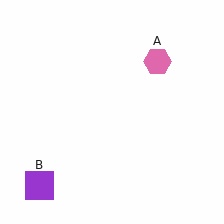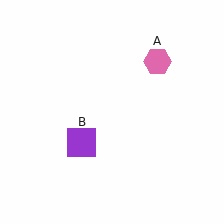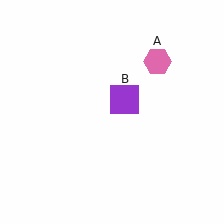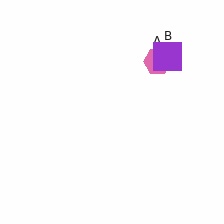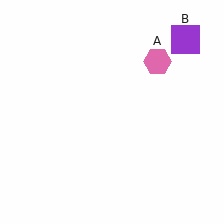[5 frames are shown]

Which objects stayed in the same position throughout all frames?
Pink hexagon (object A) remained stationary.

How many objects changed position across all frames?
1 object changed position: purple square (object B).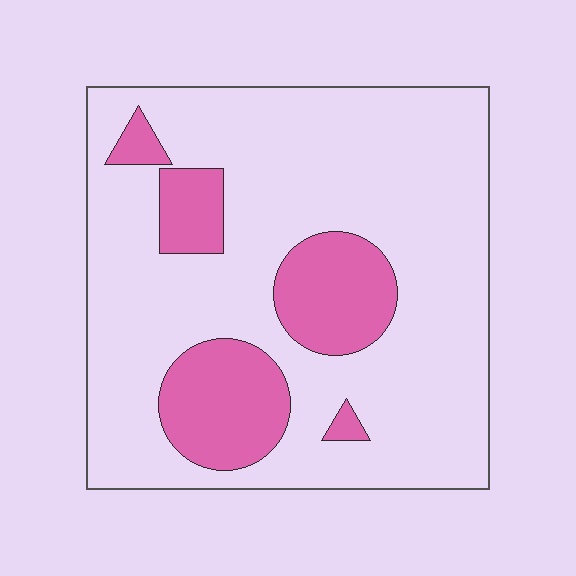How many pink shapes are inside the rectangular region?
5.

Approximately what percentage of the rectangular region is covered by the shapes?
Approximately 20%.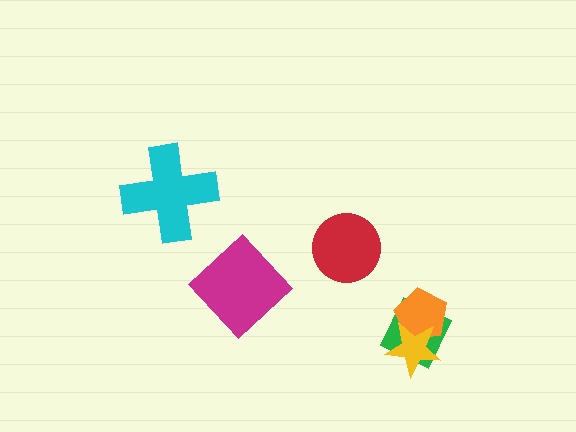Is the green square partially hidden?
Yes, it is partially covered by another shape.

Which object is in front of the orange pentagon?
The yellow star is in front of the orange pentagon.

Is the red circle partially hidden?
No, no other shape covers it.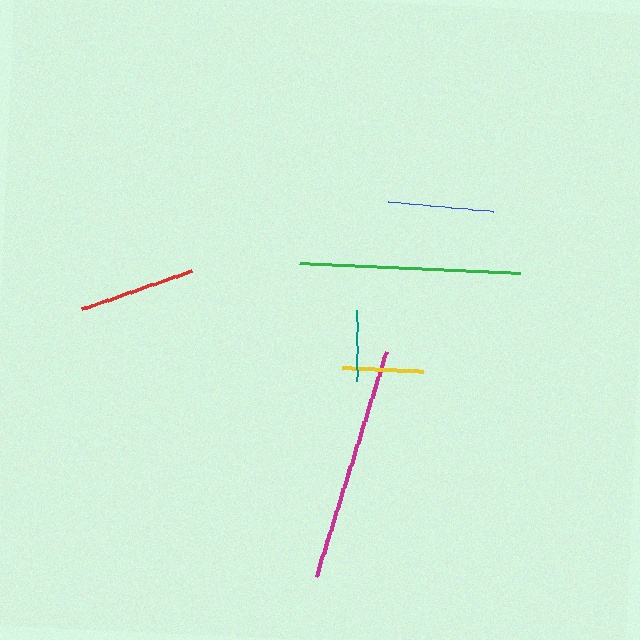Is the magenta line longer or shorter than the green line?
The magenta line is longer than the green line.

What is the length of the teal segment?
The teal segment is approximately 72 pixels long.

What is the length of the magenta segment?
The magenta segment is approximately 236 pixels long.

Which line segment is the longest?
The magenta line is the longest at approximately 236 pixels.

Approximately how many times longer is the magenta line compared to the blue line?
The magenta line is approximately 2.2 times the length of the blue line.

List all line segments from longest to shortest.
From longest to shortest: magenta, green, red, blue, yellow, teal.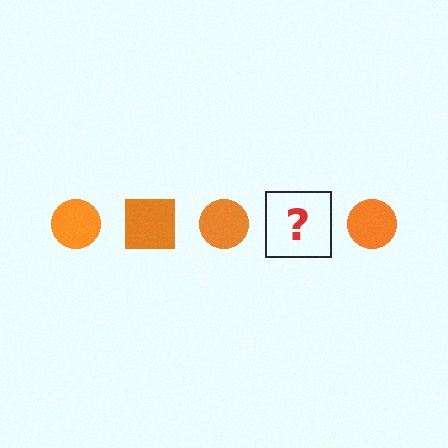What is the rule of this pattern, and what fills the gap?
The rule is that the pattern cycles through circle, square shapes in orange. The gap should be filled with an orange square.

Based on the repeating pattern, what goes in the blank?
The blank should be an orange square.